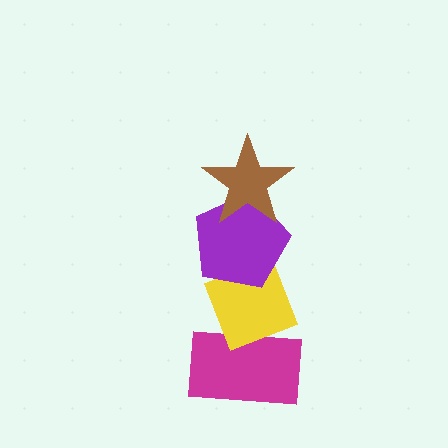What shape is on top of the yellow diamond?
The purple pentagon is on top of the yellow diamond.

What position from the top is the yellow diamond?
The yellow diamond is 3rd from the top.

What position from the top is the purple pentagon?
The purple pentagon is 2nd from the top.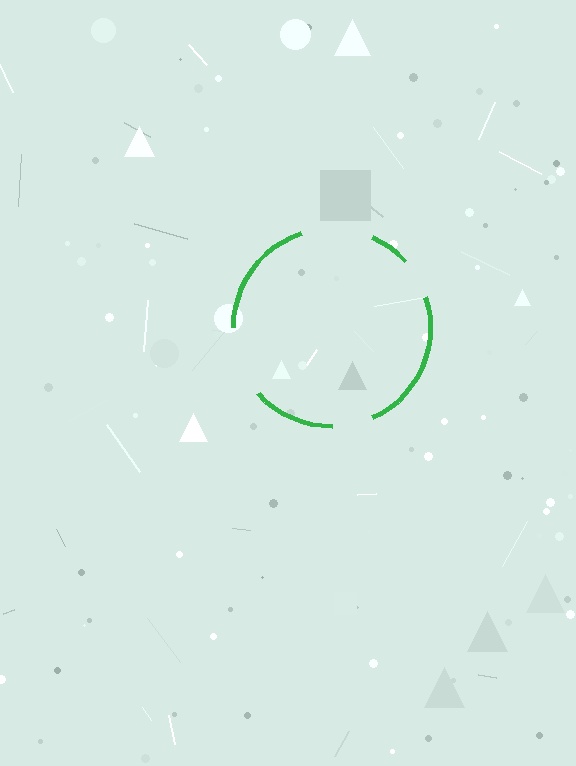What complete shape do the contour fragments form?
The contour fragments form a circle.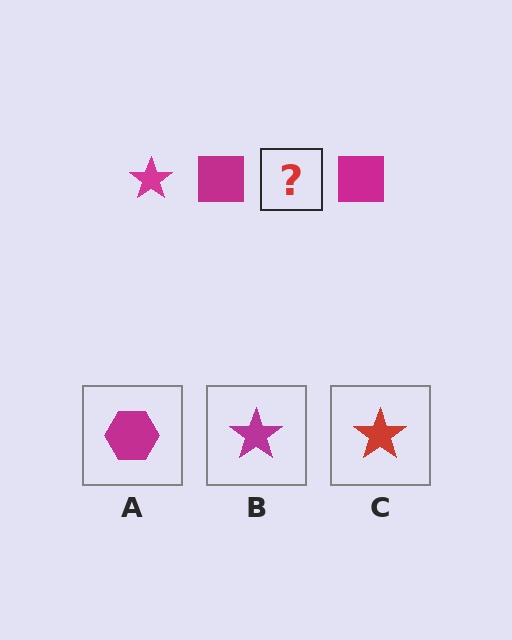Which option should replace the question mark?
Option B.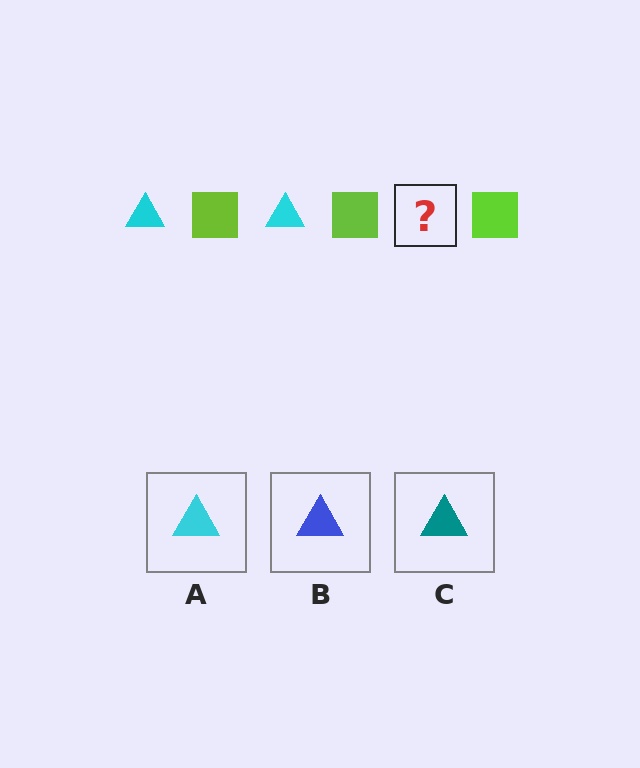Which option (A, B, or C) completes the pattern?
A.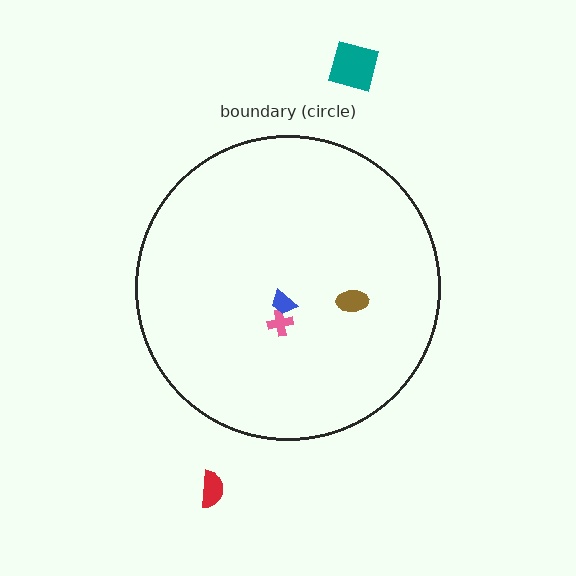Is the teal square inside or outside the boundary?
Outside.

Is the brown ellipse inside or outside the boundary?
Inside.